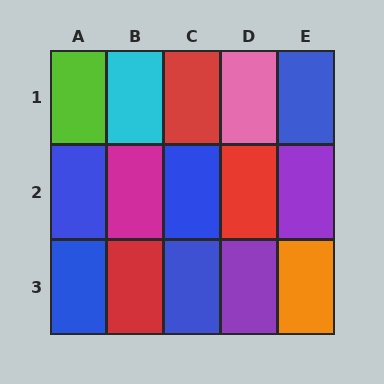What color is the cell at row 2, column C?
Blue.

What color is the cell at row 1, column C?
Red.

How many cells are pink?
1 cell is pink.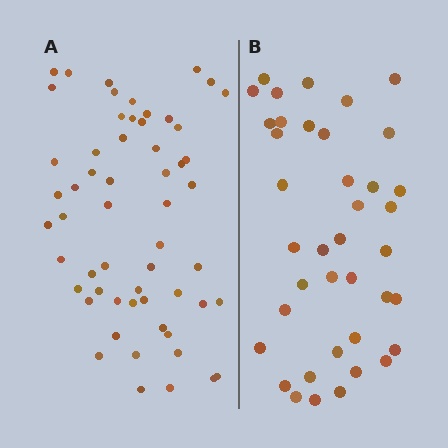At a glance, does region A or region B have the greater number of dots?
Region A (the left region) has more dots.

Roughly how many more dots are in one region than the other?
Region A has approximately 20 more dots than region B.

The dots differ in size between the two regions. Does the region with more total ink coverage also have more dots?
No. Region B has more total ink coverage because its dots are larger, but region A actually contains more individual dots. Total area can be misleading — the number of items is what matters here.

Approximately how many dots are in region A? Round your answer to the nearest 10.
About 60 dots. (The exact count is 57, which rounds to 60.)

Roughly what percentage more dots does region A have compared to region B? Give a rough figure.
About 45% more.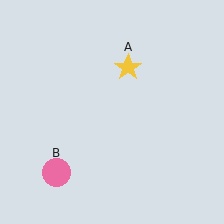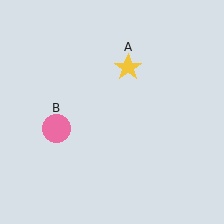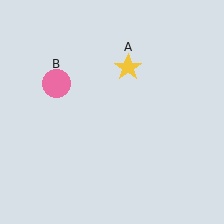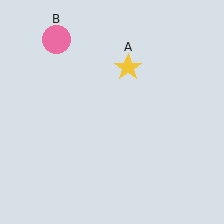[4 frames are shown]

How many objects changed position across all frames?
1 object changed position: pink circle (object B).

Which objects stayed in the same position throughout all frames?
Yellow star (object A) remained stationary.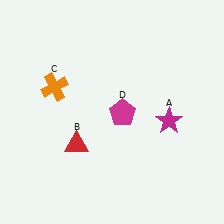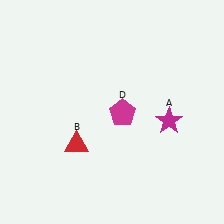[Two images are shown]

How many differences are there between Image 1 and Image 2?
There is 1 difference between the two images.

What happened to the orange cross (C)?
The orange cross (C) was removed in Image 2. It was in the top-left area of Image 1.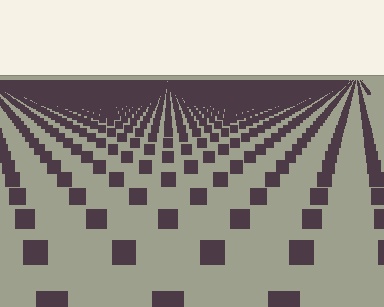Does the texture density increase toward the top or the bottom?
Density increases toward the top.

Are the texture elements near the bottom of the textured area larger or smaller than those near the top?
Larger. Near the bottom, elements are closer to the viewer and appear at a bigger on-screen size.